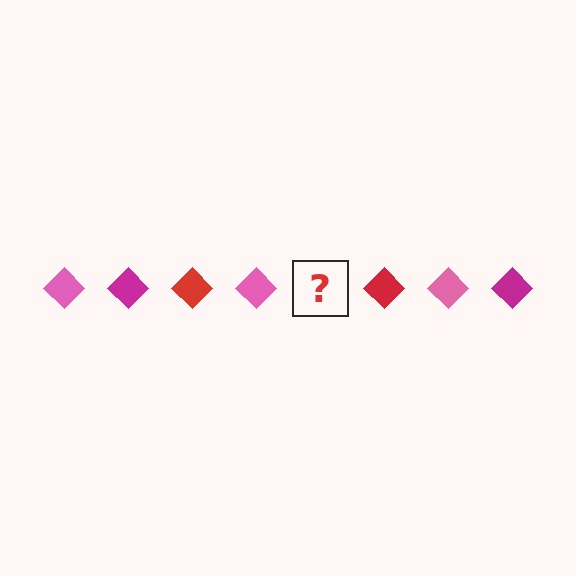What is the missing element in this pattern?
The missing element is a magenta diamond.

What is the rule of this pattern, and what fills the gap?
The rule is that the pattern cycles through pink, magenta, red diamonds. The gap should be filled with a magenta diamond.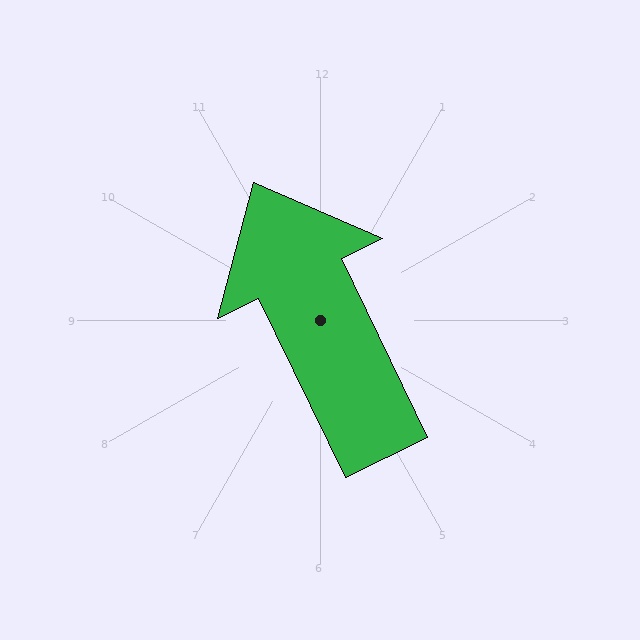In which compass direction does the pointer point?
Northwest.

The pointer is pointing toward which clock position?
Roughly 11 o'clock.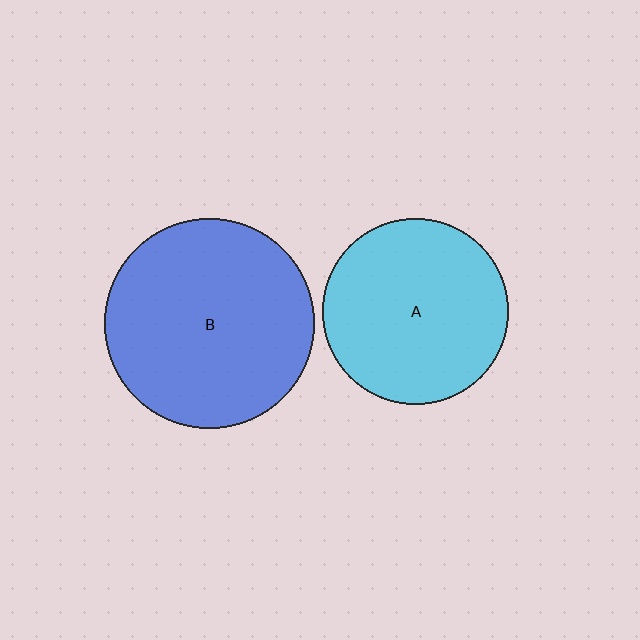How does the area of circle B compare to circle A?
Approximately 1.3 times.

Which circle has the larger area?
Circle B (blue).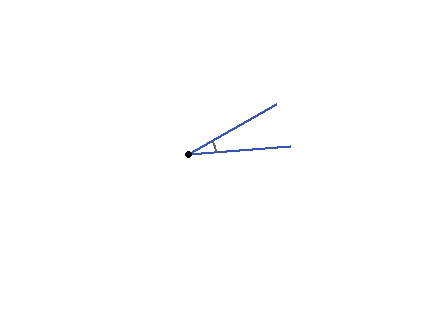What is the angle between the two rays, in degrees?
Approximately 25 degrees.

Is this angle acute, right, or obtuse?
It is acute.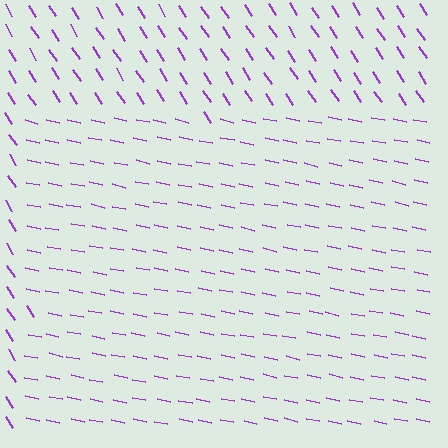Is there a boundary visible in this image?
Yes, there is a texture boundary formed by a change in line orientation.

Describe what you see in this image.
The image is filled with small purple line segments. A rectangle region in the image has lines oriented differently from the surrounding lines, creating a visible texture boundary.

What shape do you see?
I see a rectangle.